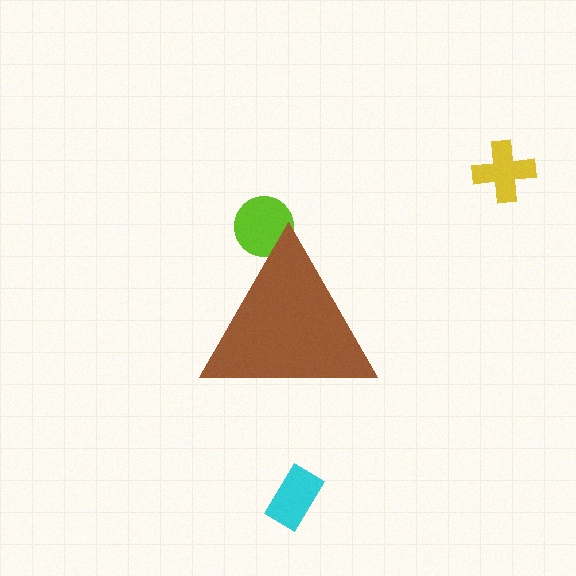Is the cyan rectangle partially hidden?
No, the cyan rectangle is fully visible.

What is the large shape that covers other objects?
A brown triangle.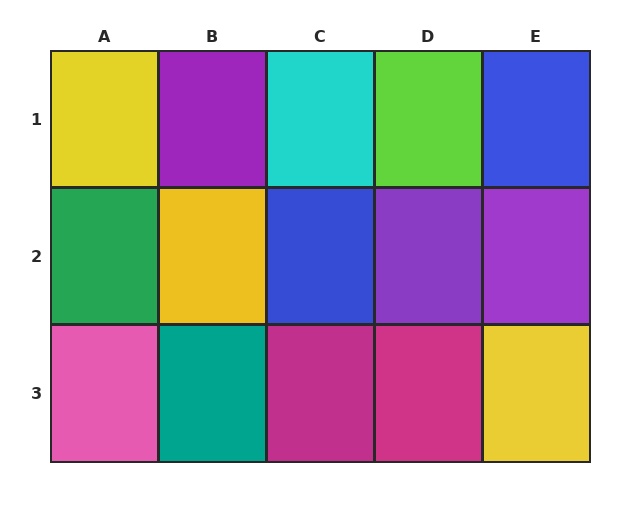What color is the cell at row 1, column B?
Purple.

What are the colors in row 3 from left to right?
Pink, teal, magenta, magenta, yellow.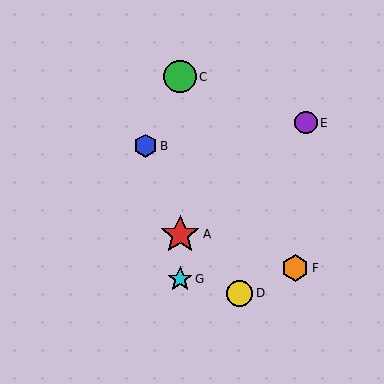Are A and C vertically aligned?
Yes, both are at x≈180.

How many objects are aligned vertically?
3 objects (A, C, G) are aligned vertically.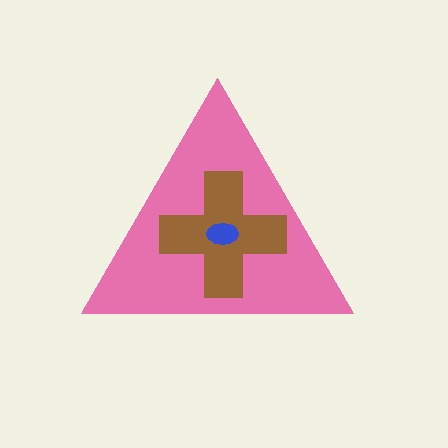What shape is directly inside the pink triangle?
The brown cross.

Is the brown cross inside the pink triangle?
Yes.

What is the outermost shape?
The pink triangle.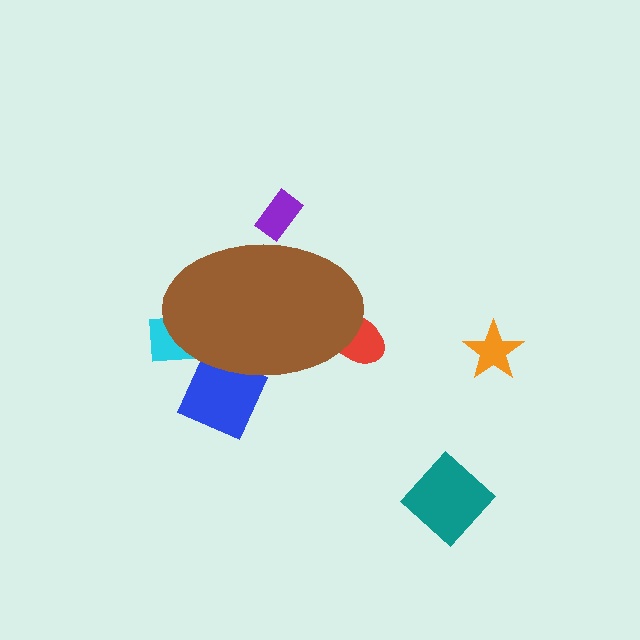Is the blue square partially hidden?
Yes, the blue square is partially hidden behind the brown ellipse.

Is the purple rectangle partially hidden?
Yes, the purple rectangle is partially hidden behind the brown ellipse.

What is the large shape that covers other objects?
A brown ellipse.